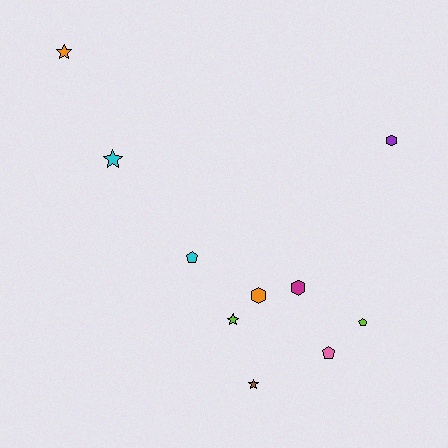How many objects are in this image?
There are 10 objects.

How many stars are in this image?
There are 4 stars.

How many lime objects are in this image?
There are 2 lime objects.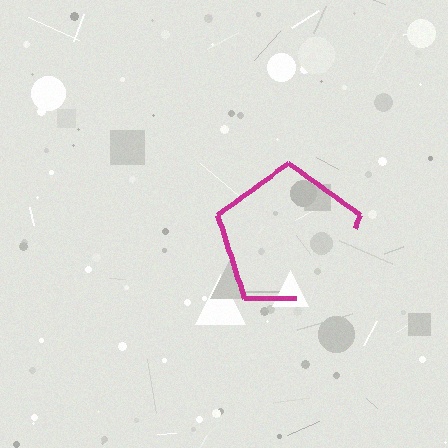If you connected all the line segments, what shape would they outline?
They would outline a pentagon.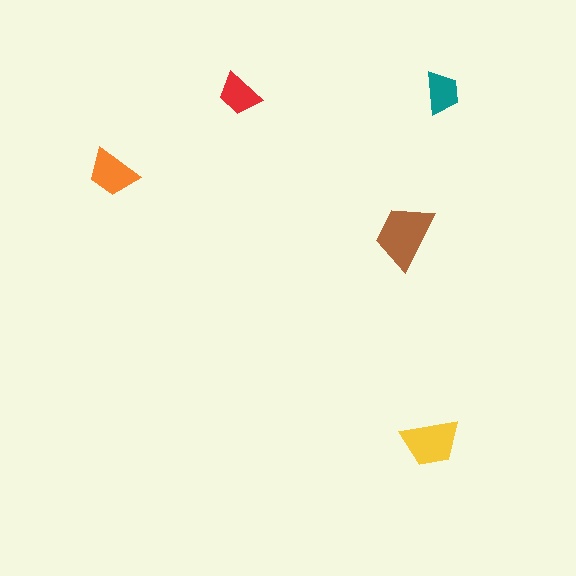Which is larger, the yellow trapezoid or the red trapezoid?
The yellow one.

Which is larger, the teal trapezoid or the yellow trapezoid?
The yellow one.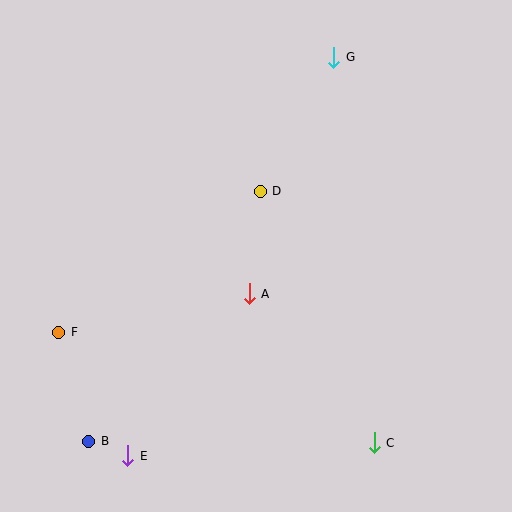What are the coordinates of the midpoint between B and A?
The midpoint between B and A is at (169, 367).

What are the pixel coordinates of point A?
Point A is at (249, 294).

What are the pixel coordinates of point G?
Point G is at (334, 57).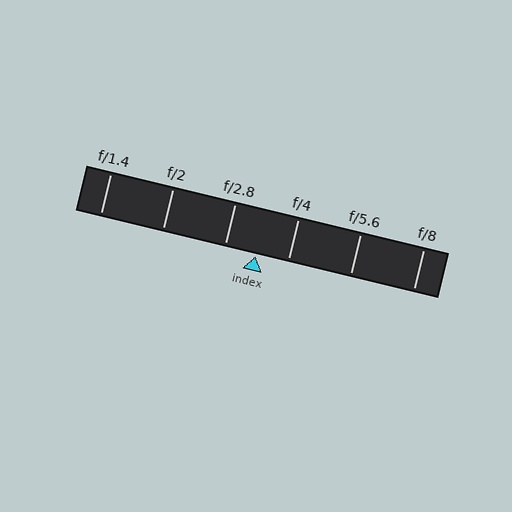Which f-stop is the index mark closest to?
The index mark is closest to f/2.8.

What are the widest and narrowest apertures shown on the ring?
The widest aperture shown is f/1.4 and the narrowest is f/8.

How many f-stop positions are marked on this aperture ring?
There are 6 f-stop positions marked.